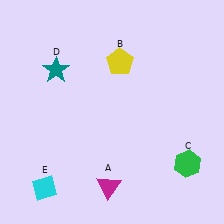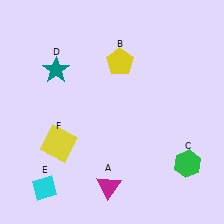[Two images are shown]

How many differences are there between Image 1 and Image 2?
There is 1 difference between the two images.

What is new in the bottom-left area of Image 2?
A yellow square (F) was added in the bottom-left area of Image 2.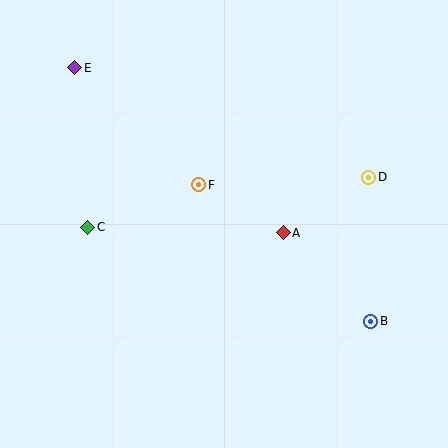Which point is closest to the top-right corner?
Point D is closest to the top-right corner.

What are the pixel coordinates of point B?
Point B is at (371, 321).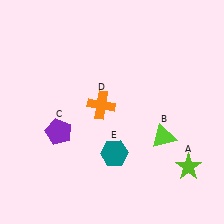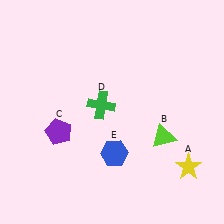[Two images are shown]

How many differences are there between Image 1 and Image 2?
There are 3 differences between the two images.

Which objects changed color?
A changed from lime to yellow. D changed from orange to green. E changed from teal to blue.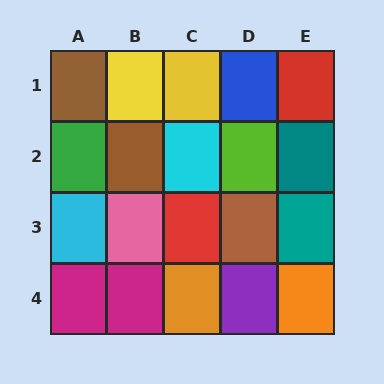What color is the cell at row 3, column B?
Pink.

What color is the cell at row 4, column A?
Magenta.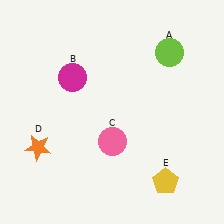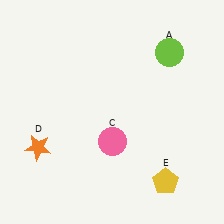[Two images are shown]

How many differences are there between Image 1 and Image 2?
There is 1 difference between the two images.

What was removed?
The magenta circle (B) was removed in Image 2.